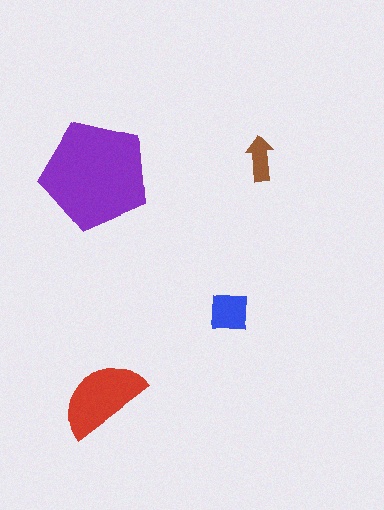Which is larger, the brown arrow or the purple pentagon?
The purple pentagon.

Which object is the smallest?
The brown arrow.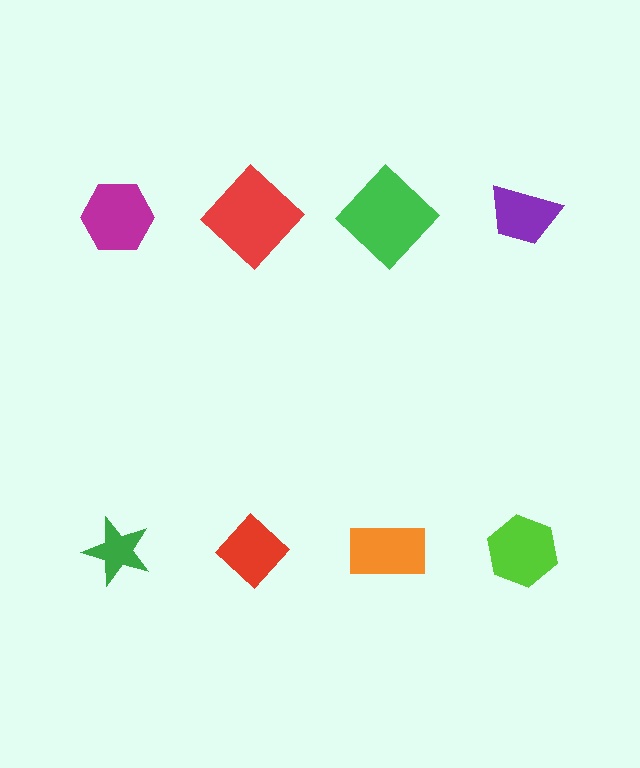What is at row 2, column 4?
A lime hexagon.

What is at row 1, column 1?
A magenta hexagon.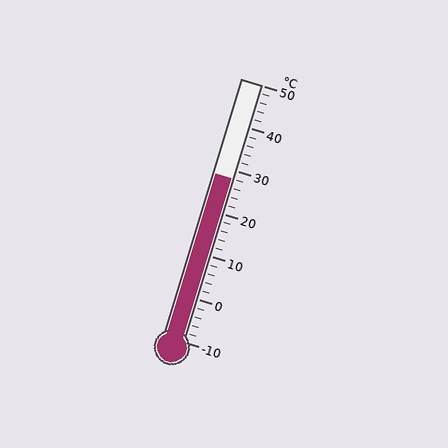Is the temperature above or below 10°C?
The temperature is above 10°C.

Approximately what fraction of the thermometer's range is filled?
The thermometer is filled to approximately 65% of its range.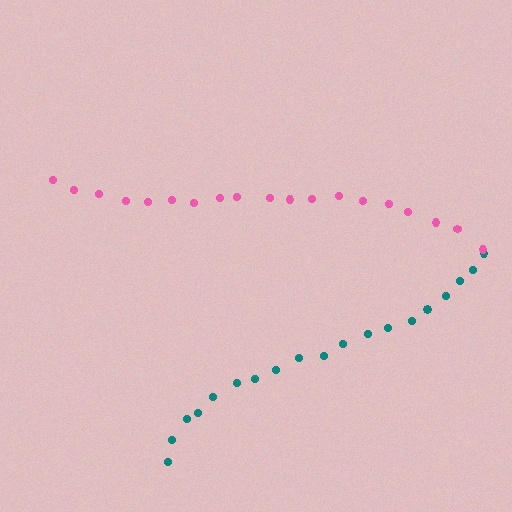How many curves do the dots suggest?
There are 2 distinct paths.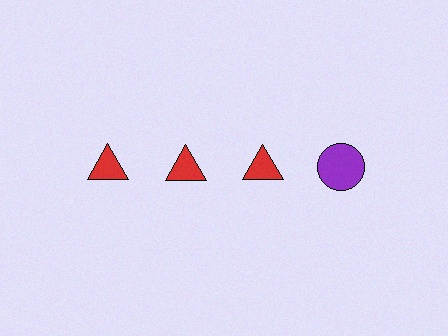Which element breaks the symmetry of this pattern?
The purple circle in the top row, second from right column breaks the symmetry. All other shapes are red triangles.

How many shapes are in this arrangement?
There are 4 shapes arranged in a grid pattern.